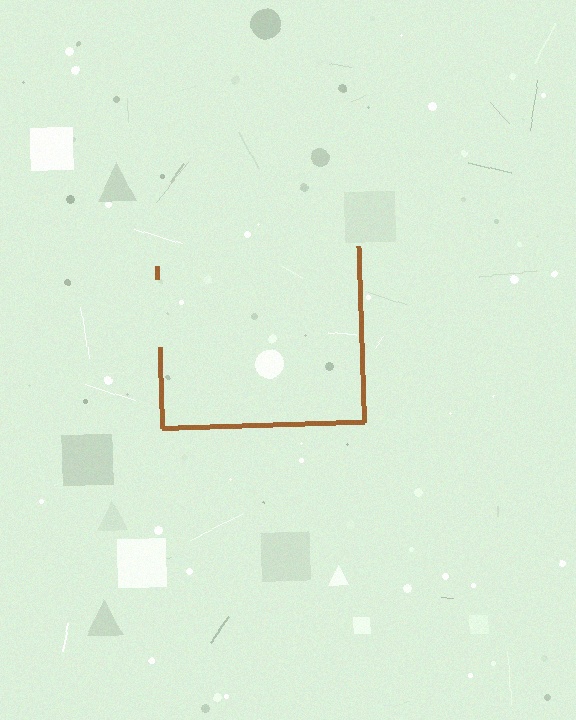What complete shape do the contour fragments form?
The contour fragments form a square.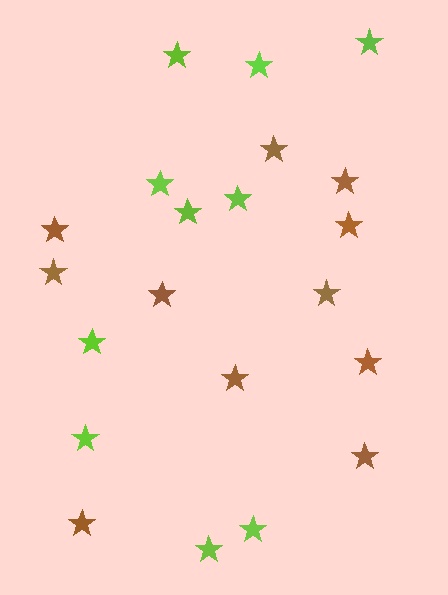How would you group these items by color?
There are 2 groups: one group of brown stars (11) and one group of lime stars (10).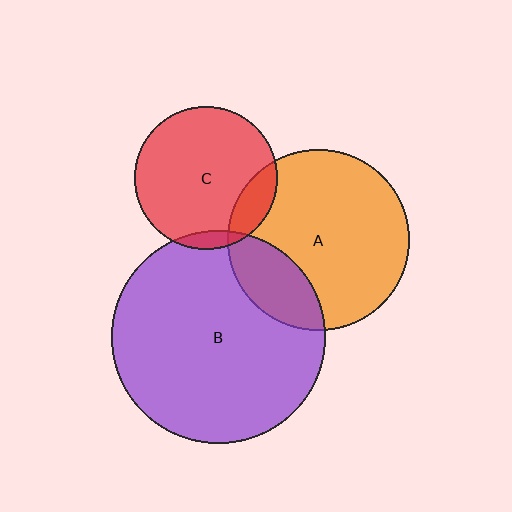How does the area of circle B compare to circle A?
Approximately 1.4 times.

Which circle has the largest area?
Circle B (purple).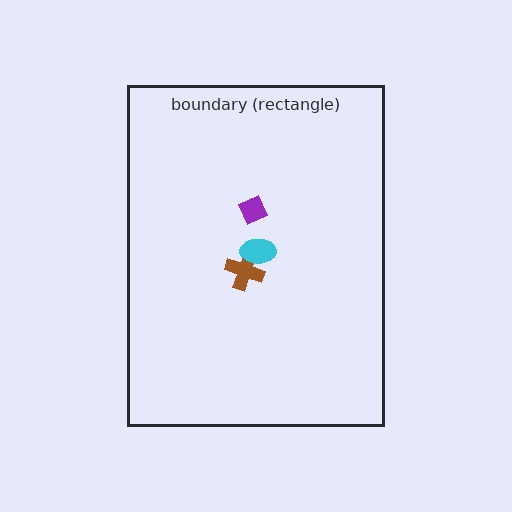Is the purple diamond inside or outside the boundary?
Inside.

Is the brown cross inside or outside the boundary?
Inside.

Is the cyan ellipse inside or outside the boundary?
Inside.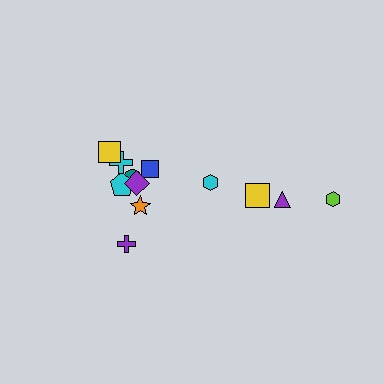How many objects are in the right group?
There are 4 objects.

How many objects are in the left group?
There are 8 objects.